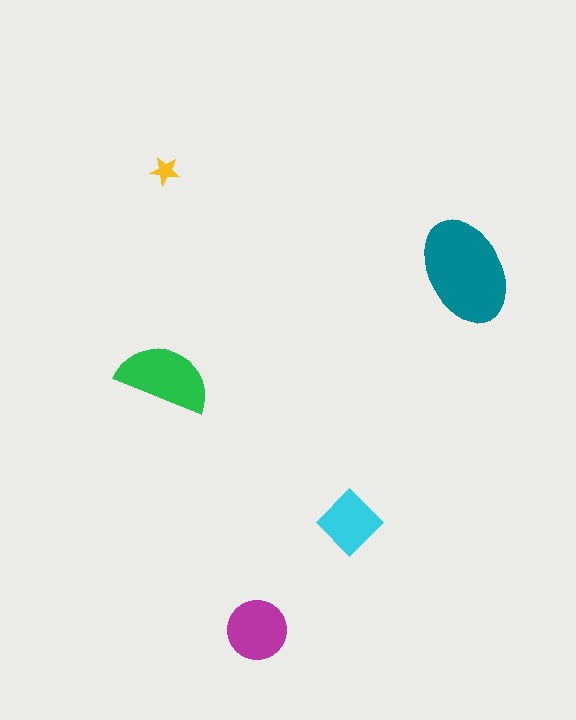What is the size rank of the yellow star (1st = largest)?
5th.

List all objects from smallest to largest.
The yellow star, the cyan diamond, the magenta circle, the green semicircle, the teal ellipse.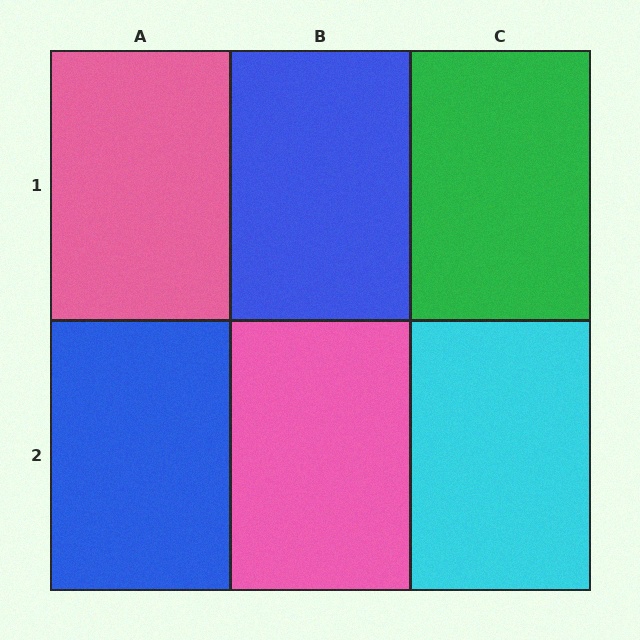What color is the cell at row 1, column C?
Green.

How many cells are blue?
2 cells are blue.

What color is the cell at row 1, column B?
Blue.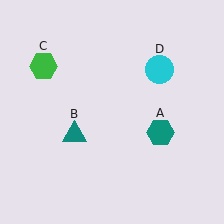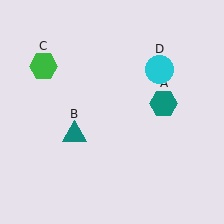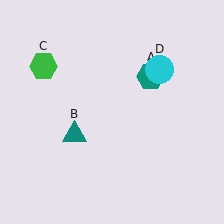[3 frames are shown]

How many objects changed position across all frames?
1 object changed position: teal hexagon (object A).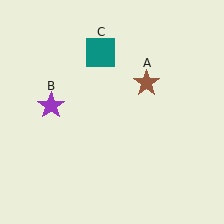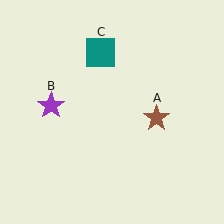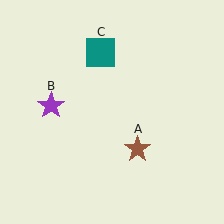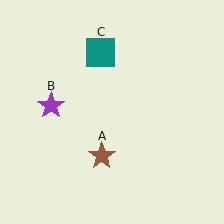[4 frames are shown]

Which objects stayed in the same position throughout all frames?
Purple star (object B) and teal square (object C) remained stationary.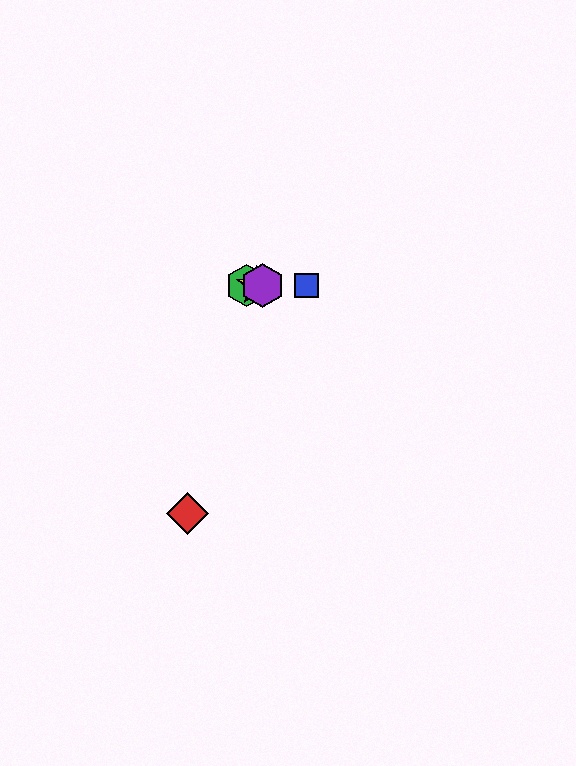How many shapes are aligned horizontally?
4 shapes (the blue square, the green hexagon, the yellow star, the purple hexagon) are aligned horizontally.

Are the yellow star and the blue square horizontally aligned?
Yes, both are at y≈285.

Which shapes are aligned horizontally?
The blue square, the green hexagon, the yellow star, the purple hexagon are aligned horizontally.